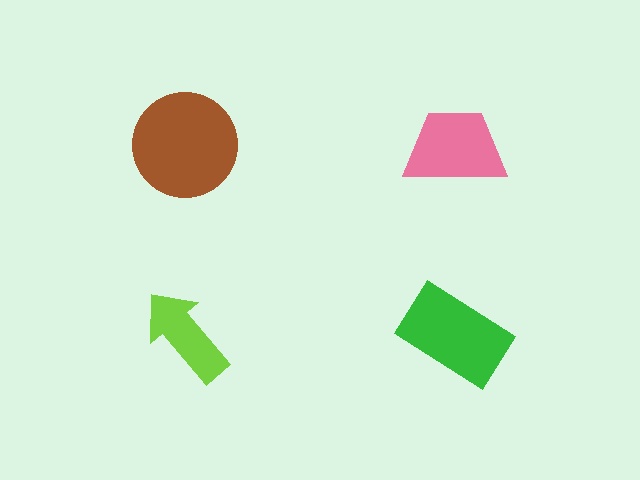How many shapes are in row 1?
2 shapes.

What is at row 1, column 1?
A brown circle.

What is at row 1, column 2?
A pink trapezoid.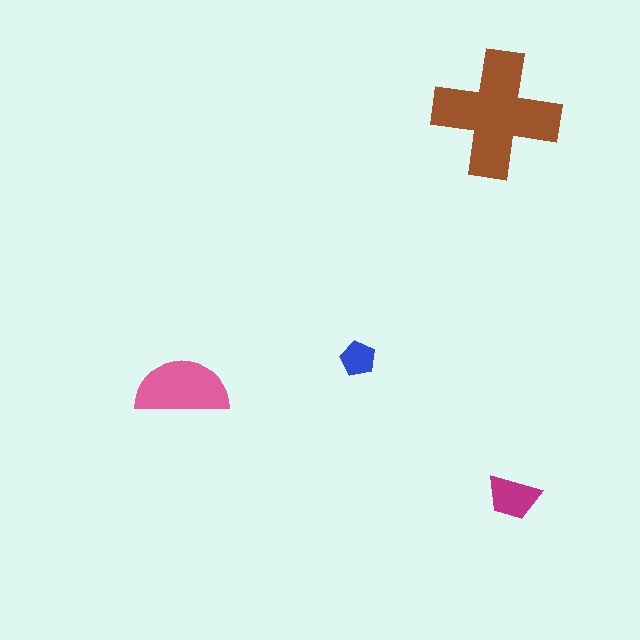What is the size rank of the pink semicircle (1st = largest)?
2nd.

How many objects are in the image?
There are 4 objects in the image.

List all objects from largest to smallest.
The brown cross, the pink semicircle, the magenta trapezoid, the blue pentagon.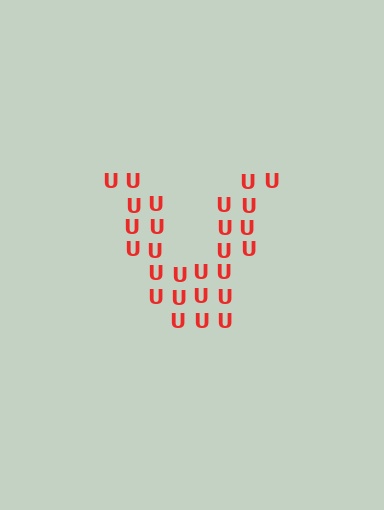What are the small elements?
The small elements are letter U's.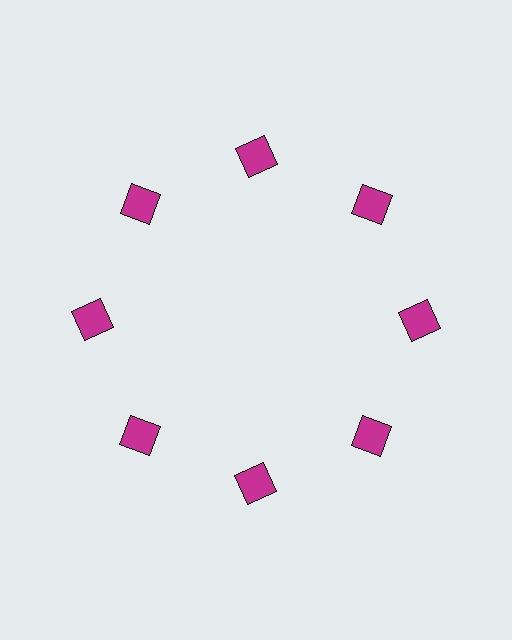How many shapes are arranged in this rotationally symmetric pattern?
There are 8 shapes, arranged in 8 groups of 1.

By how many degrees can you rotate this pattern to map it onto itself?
The pattern maps onto itself every 45 degrees of rotation.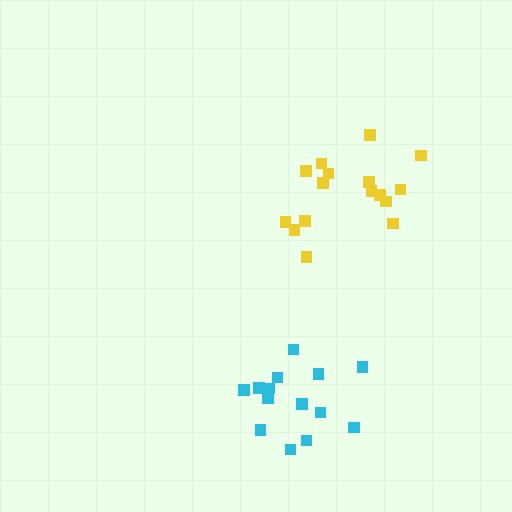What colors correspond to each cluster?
The clusters are colored: cyan, yellow.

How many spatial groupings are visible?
There are 2 spatial groupings.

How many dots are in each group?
Group 1: 14 dots, Group 2: 16 dots (30 total).